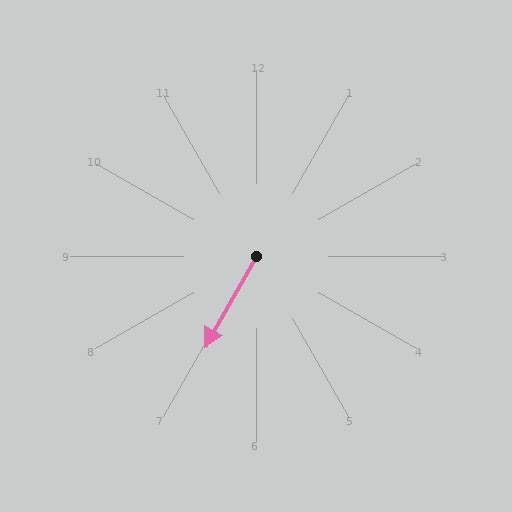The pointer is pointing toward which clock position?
Roughly 7 o'clock.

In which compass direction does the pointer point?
Southwest.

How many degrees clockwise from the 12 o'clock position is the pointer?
Approximately 210 degrees.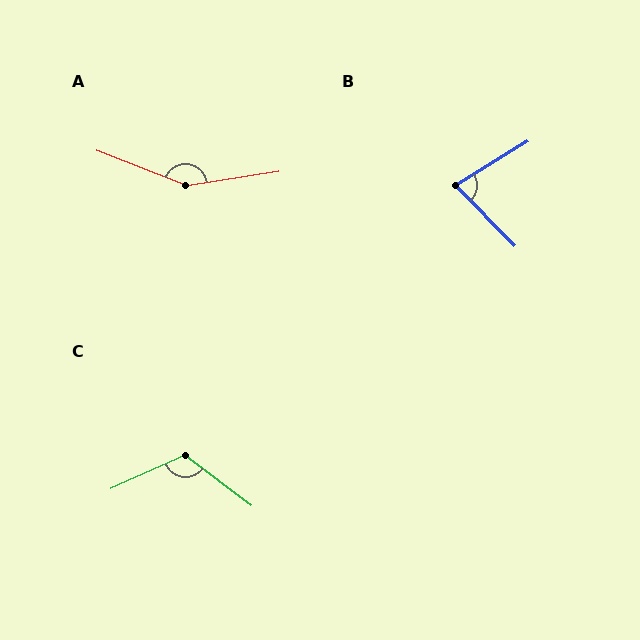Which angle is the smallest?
B, at approximately 77 degrees.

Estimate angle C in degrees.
Approximately 118 degrees.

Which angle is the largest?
A, at approximately 150 degrees.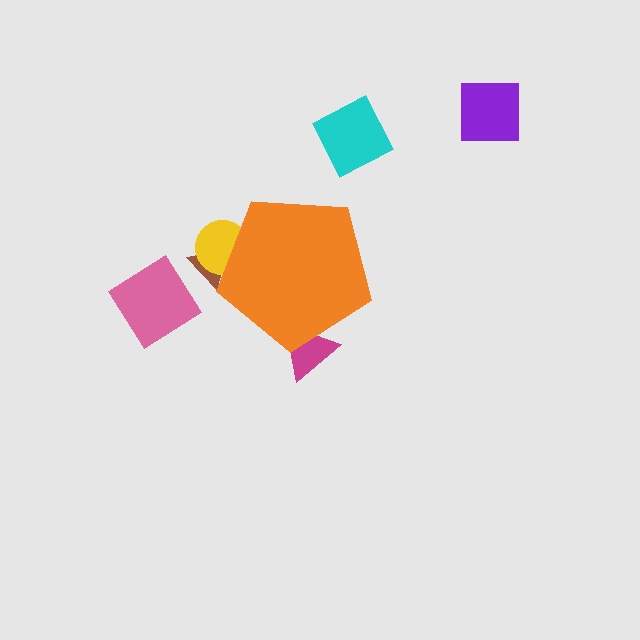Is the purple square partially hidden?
No, the purple square is fully visible.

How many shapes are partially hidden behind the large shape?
3 shapes are partially hidden.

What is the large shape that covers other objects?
An orange pentagon.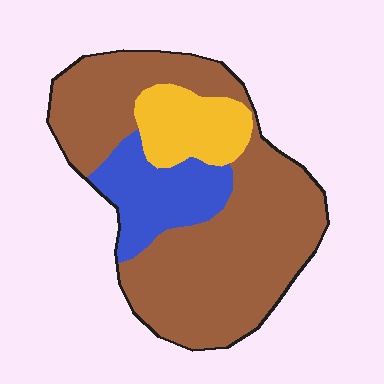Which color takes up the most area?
Brown, at roughly 70%.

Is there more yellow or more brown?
Brown.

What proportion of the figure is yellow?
Yellow covers 14% of the figure.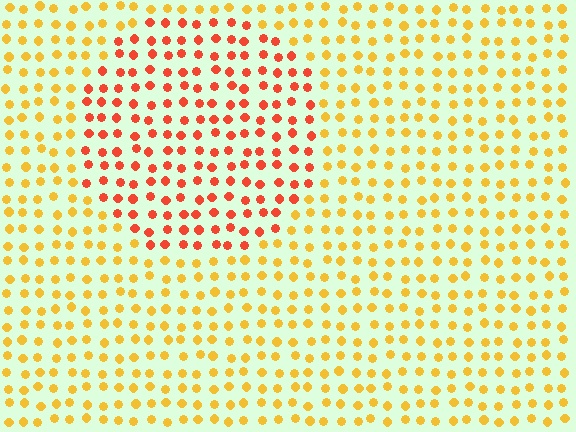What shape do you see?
I see a circle.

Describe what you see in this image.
The image is filled with small yellow elements in a uniform arrangement. A circle-shaped region is visible where the elements are tinted to a slightly different hue, forming a subtle color boundary.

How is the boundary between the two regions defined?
The boundary is defined purely by a slight shift in hue (about 38 degrees). Spacing, size, and orientation are identical on both sides.